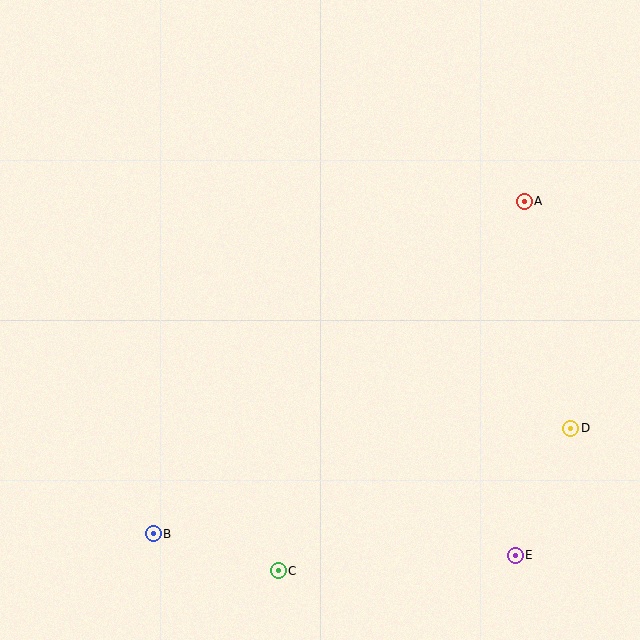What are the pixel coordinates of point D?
Point D is at (571, 428).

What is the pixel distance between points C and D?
The distance between C and D is 325 pixels.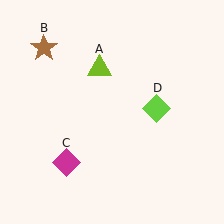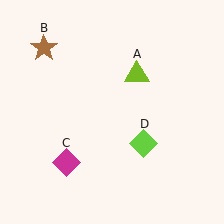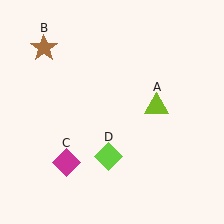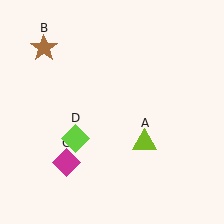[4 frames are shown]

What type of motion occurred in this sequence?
The lime triangle (object A), lime diamond (object D) rotated clockwise around the center of the scene.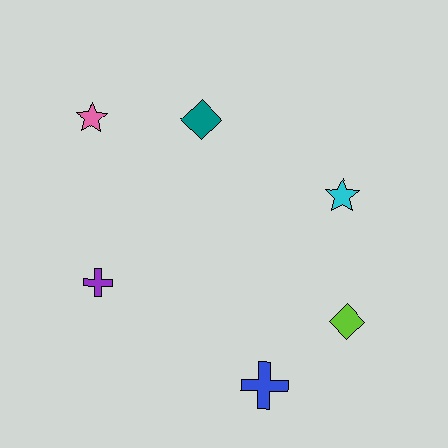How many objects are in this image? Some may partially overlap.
There are 6 objects.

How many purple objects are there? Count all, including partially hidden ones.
There is 1 purple object.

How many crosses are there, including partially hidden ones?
There are 2 crosses.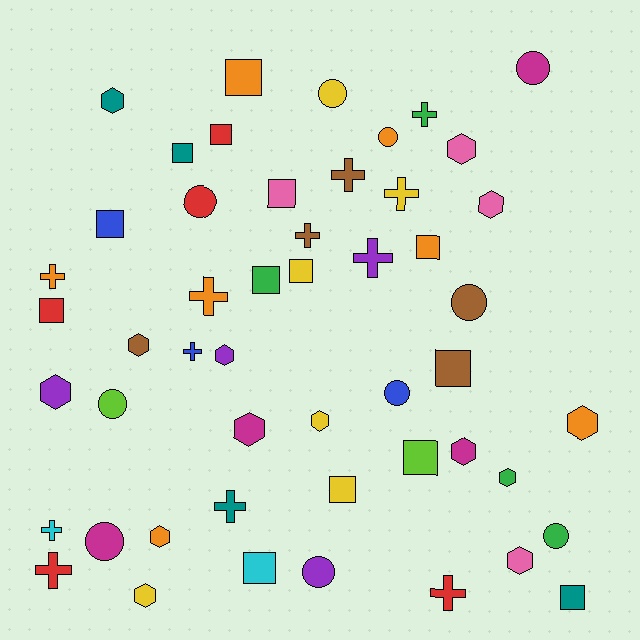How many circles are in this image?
There are 10 circles.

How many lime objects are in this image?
There are 2 lime objects.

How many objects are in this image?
There are 50 objects.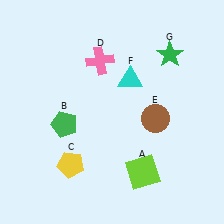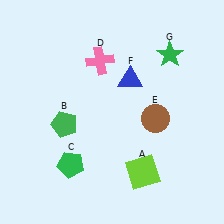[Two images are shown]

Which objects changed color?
C changed from yellow to green. F changed from cyan to blue.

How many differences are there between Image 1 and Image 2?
There are 2 differences between the two images.